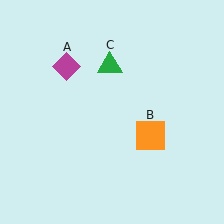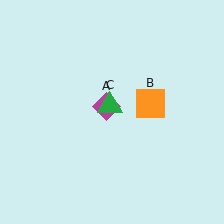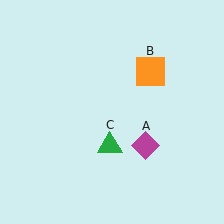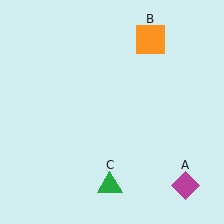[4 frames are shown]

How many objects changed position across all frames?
3 objects changed position: magenta diamond (object A), orange square (object B), green triangle (object C).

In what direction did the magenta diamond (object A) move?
The magenta diamond (object A) moved down and to the right.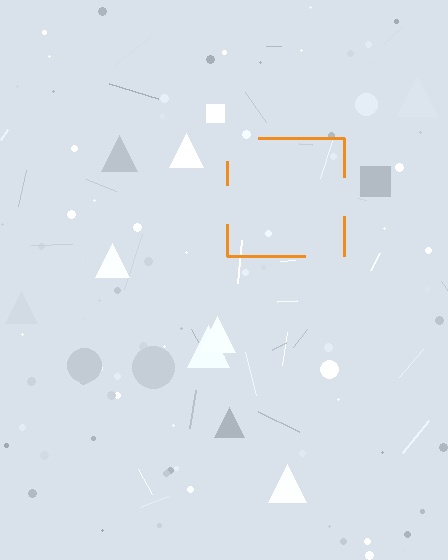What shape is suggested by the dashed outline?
The dashed outline suggests a square.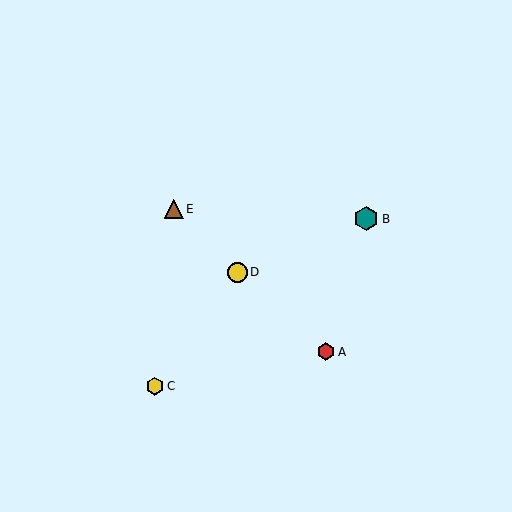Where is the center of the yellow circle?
The center of the yellow circle is at (237, 272).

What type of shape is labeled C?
Shape C is a yellow hexagon.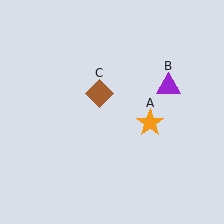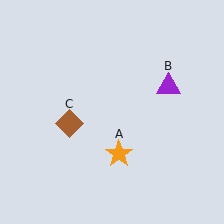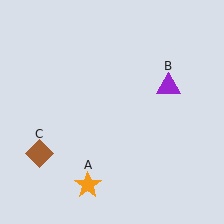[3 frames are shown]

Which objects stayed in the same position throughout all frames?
Purple triangle (object B) remained stationary.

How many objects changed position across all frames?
2 objects changed position: orange star (object A), brown diamond (object C).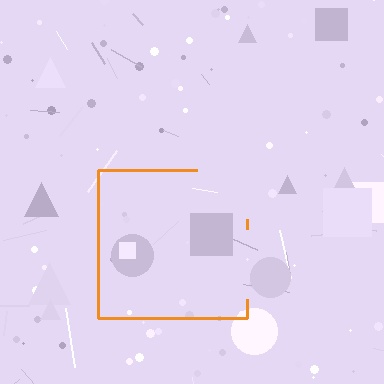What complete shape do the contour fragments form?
The contour fragments form a square.